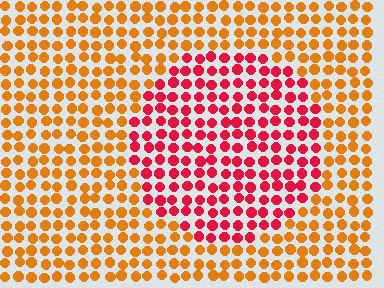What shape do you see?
I see a circle.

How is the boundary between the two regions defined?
The boundary is defined purely by a slight shift in hue (about 44 degrees). Spacing, size, and orientation are identical on both sides.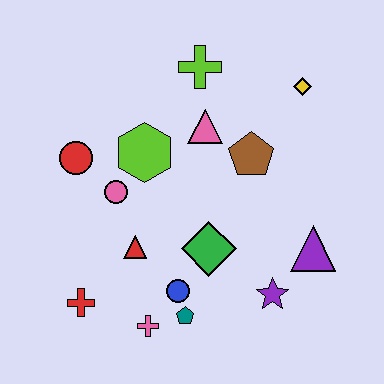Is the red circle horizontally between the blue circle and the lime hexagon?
No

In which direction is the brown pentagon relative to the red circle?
The brown pentagon is to the right of the red circle.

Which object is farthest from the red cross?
The yellow diamond is farthest from the red cross.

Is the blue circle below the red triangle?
Yes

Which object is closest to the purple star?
The purple triangle is closest to the purple star.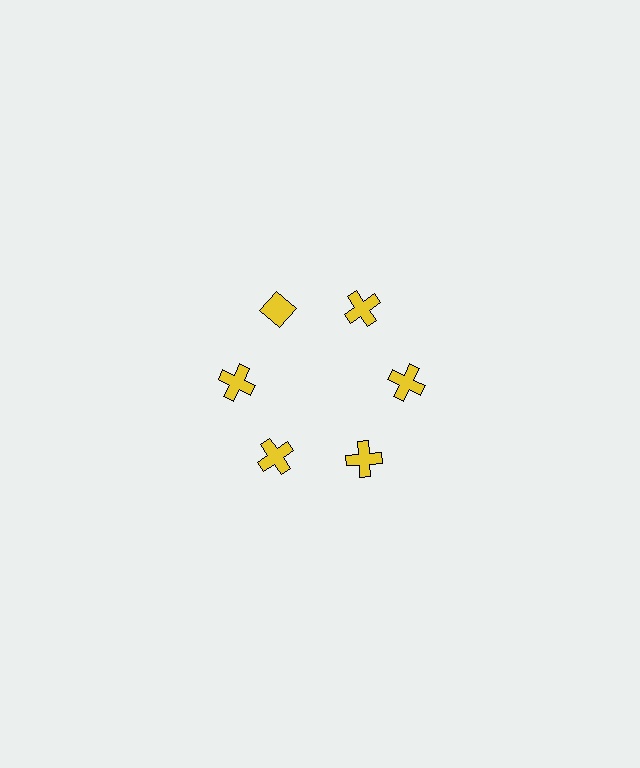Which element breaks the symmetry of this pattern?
The yellow diamond at roughly the 11 o'clock position breaks the symmetry. All other shapes are yellow crosses.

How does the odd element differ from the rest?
It has a different shape: diamond instead of cross.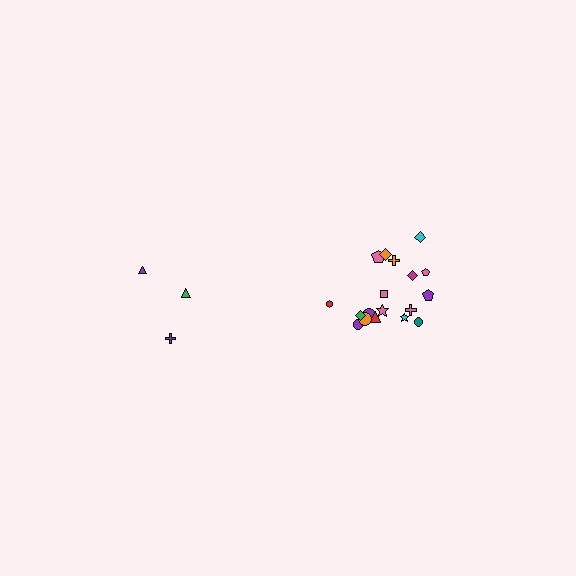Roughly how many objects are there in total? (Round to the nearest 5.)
Roughly 20 objects in total.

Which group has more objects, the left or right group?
The right group.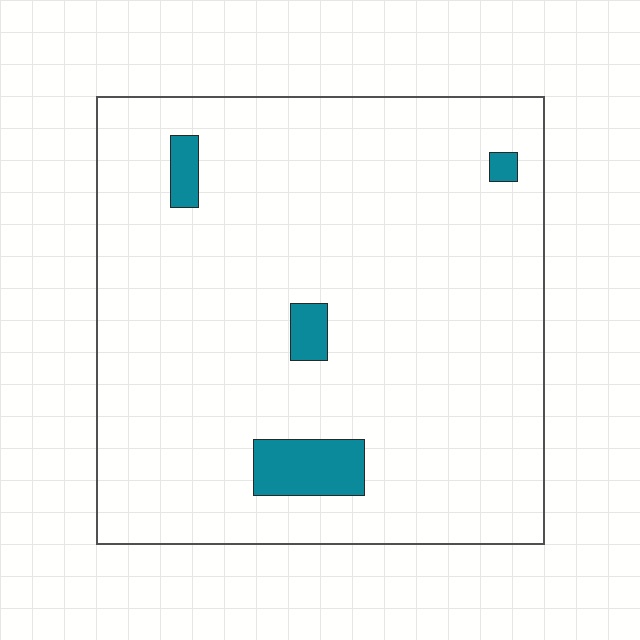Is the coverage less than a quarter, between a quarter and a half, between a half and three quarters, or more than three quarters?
Less than a quarter.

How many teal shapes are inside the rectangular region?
4.